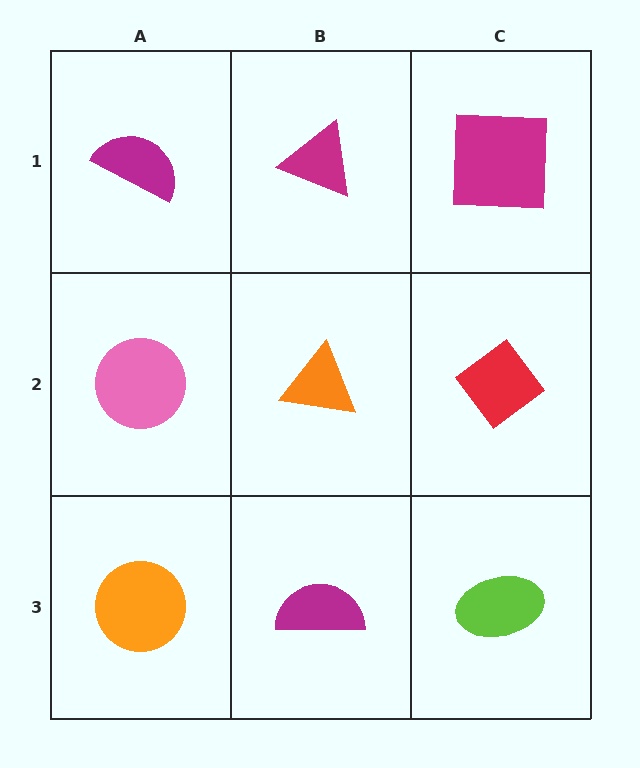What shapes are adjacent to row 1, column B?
An orange triangle (row 2, column B), a magenta semicircle (row 1, column A), a magenta square (row 1, column C).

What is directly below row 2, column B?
A magenta semicircle.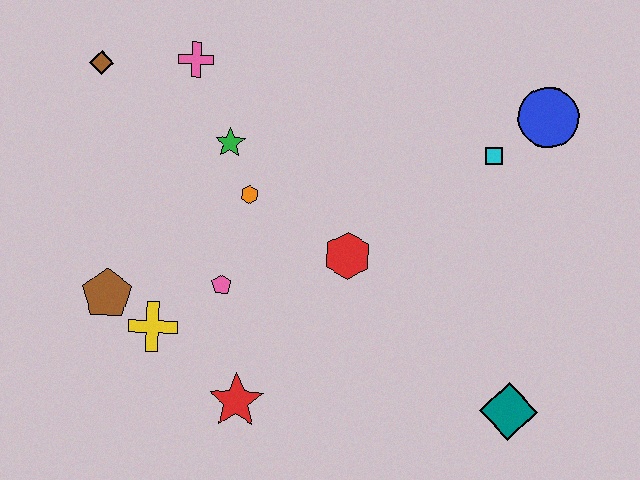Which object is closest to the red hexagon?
The orange hexagon is closest to the red hexagon.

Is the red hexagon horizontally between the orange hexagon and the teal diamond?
Yes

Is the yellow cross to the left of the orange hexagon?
Yes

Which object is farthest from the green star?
The teal diamond is farthest from the green star.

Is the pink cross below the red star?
No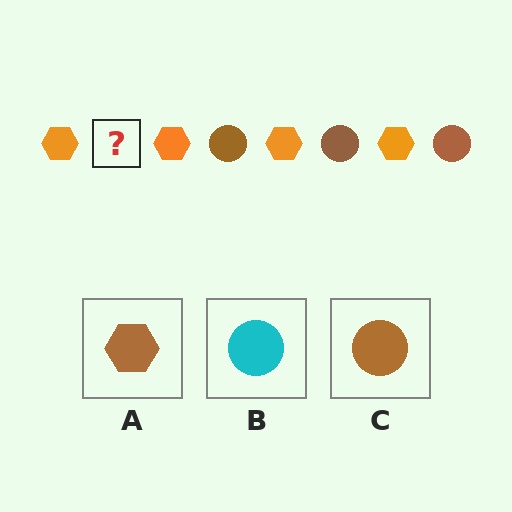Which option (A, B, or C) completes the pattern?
C.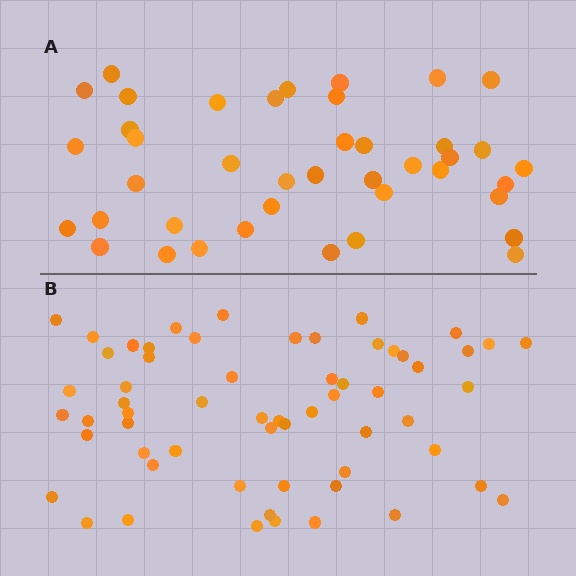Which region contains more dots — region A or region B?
Region B (the bottom region) has more dots.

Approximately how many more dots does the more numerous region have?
Region B has approximately 20 more dots than region A.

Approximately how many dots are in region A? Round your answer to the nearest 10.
About 40 dots. (The exact count is 41, which rounds to 40.)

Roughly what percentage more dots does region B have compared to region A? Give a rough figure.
About 45% more.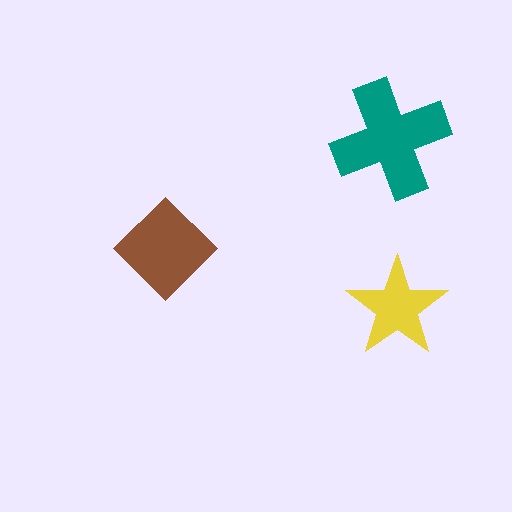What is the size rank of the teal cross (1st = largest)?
1st.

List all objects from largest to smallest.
The teal cross, the brown diamond, the yellow star.